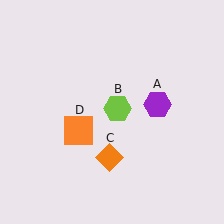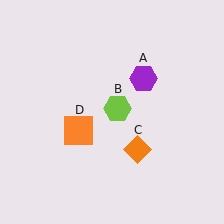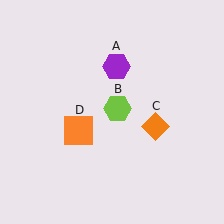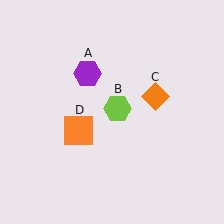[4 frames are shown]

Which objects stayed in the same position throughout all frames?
Lime hexagon (object B) and orange square (object D) remained stationary.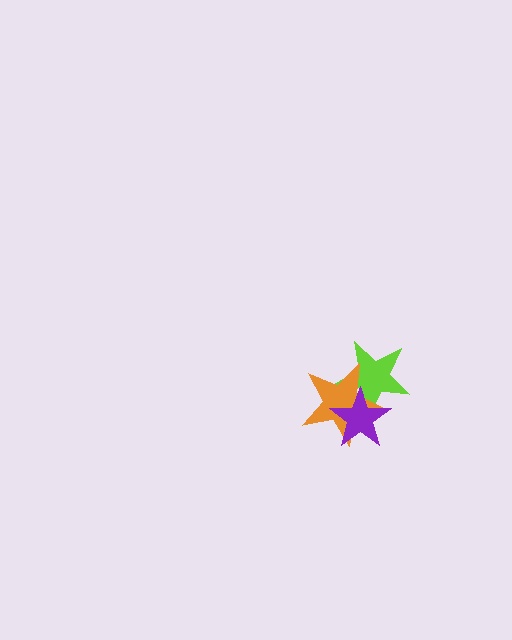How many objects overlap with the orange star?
2 objects overlap with the orange star.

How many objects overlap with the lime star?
2 objects overlap with the lime star.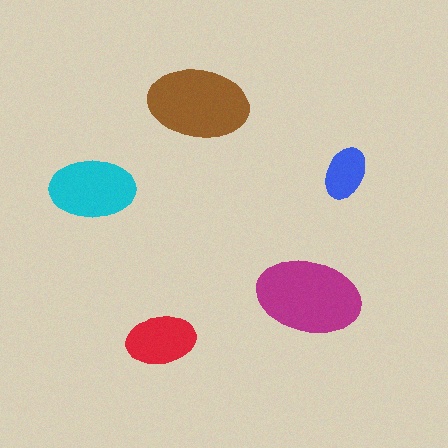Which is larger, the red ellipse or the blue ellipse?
The red one.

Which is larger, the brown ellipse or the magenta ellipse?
The magenta one.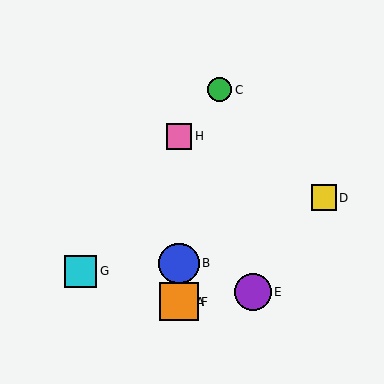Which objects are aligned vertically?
Objects A, B, F, H are aligned vertically.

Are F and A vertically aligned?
Yes, both are at x≈179.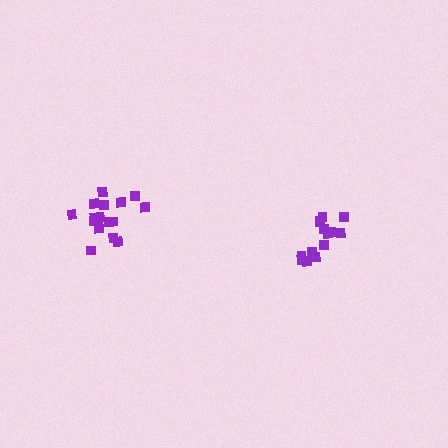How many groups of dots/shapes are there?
There are 2 groups.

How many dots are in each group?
Group 1: 17 dots, Group 2: 14 dots (31 total).